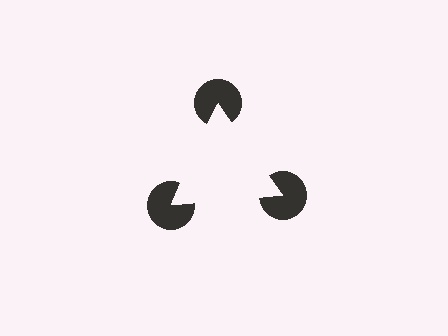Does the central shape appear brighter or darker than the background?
It typically appears slightly brighter than the background, even though no actual brightness change is drawn.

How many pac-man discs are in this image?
There are 3 — one at each vertex of the illusory triangle.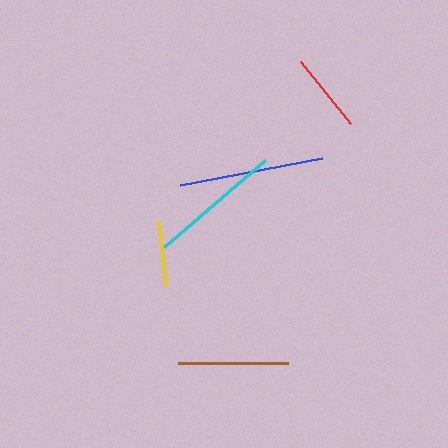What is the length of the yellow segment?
The yellow segment is approximately 65 pixels long.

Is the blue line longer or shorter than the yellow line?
The blue line is longer than the yellow line.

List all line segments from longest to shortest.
From longest to shortest: blue, cyan, brown, red, yellow.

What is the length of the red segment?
The red segment is approximately 79 pixels long.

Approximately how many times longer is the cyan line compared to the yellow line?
The cyan line is approximately 2.0 times the length of the yellow line.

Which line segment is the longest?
The blue line is the longest at approximately 144 pixels.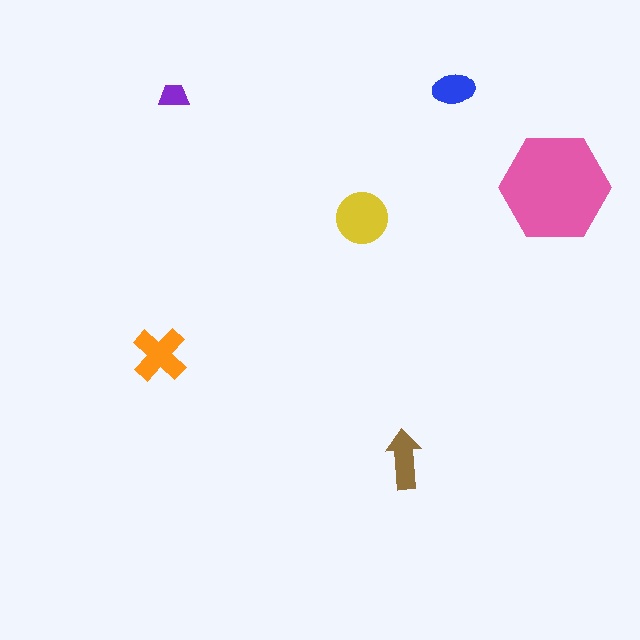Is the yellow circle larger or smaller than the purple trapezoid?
Larger.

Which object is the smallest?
The purple trapezoid.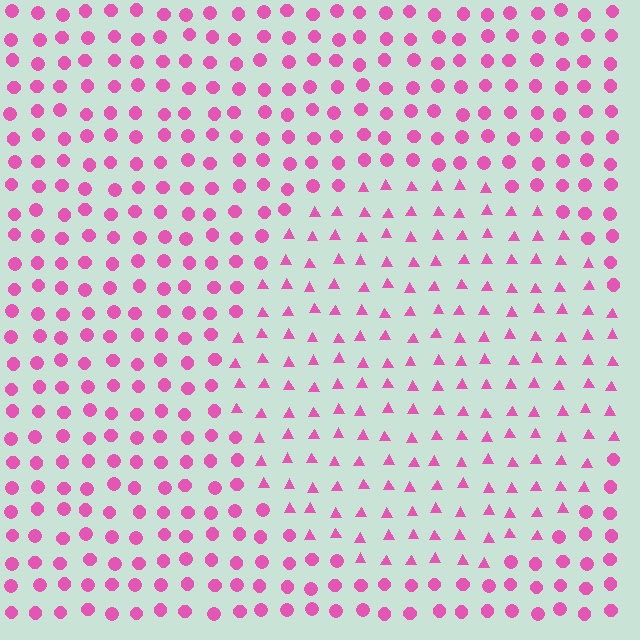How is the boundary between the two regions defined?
The boundary is defined by a change in element shape: triangles inside vs. circles outside. All elements share the same color and spacing.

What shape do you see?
I see a circle.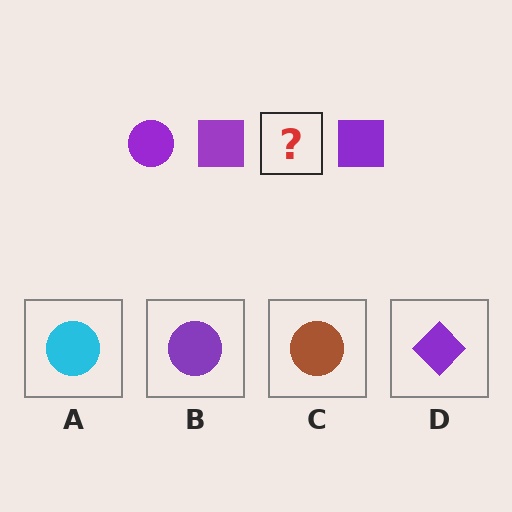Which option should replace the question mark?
Option B.